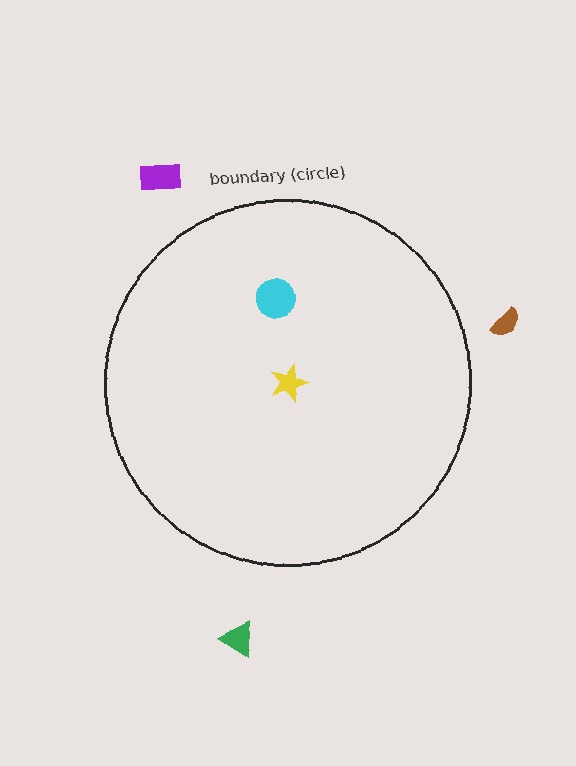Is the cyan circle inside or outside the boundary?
Inside.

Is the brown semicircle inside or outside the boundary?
Outside.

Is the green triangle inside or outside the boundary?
Outside.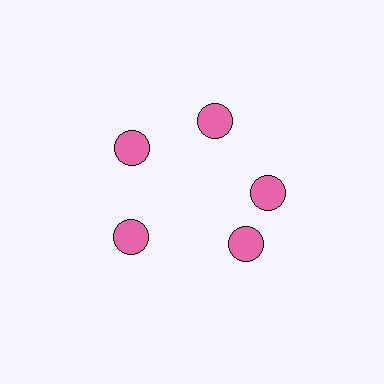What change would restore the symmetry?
The symmetry would be restored by rotating it back into even spacing with its neighbors so that all 5 circles sit at equal angles and equal distance from the center.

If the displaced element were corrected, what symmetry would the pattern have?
It would have 5-fold rotational symmetry — the pattern would map onto itself every 72 degrees.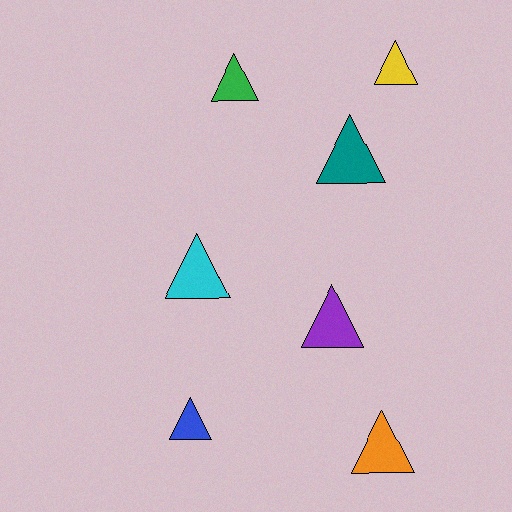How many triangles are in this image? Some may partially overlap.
There are 7 triangles.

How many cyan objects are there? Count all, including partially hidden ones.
There is 1 cyan object.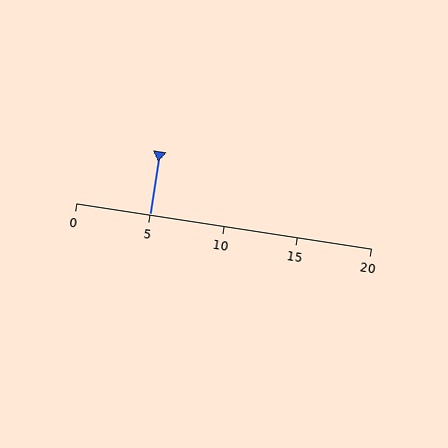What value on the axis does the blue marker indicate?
The marker indicates approximately 5.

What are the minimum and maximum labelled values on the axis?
The axis runs from 0 to 20.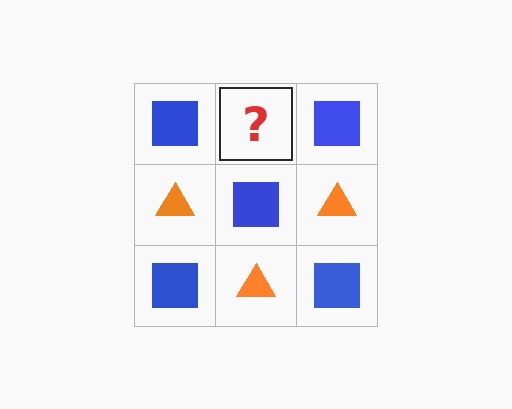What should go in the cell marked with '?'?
The missing cell should contain an orange triangle.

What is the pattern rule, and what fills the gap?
The rule is that it alternates blue square and orange triangle in a checkerboard pattern. The gap should be filled with an orange triangle.